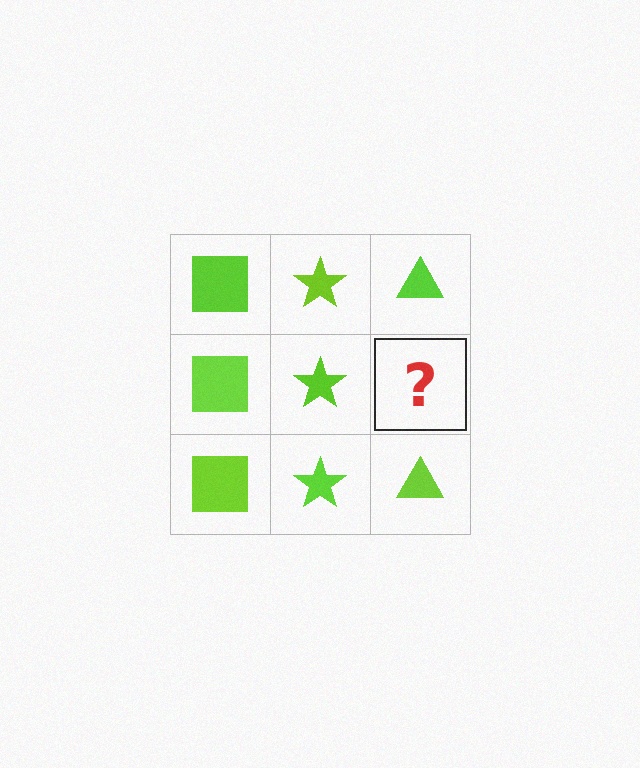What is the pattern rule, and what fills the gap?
The rule is that each column has a consistent shape. The gap should be filled with a lime triangle.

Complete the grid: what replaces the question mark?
The question mark should be replaced with a lime triangle.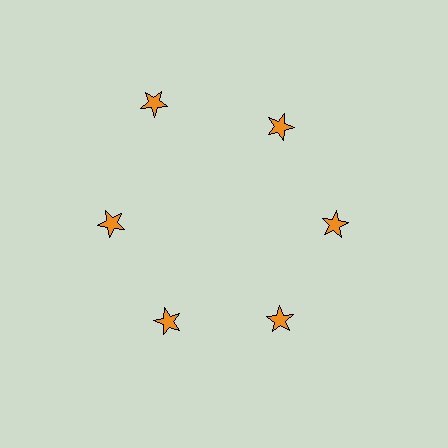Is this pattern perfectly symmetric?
No. The 6 orange stars are arranged in a ring, but one element near the 11 o'clock position is pushed outward from the center, breaking the 6-fold rotational symmetry.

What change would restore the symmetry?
The symmetry would be restored by moving it inward, back onto the ring so that all 6 stars sit at equal angles and equal distance from the center.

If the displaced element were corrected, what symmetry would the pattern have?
It would have 6-fold rotational symmetry — the pattern would map onto itself every 60 degrees.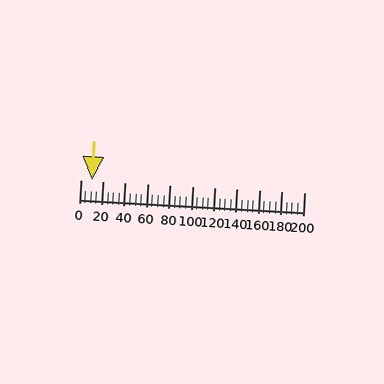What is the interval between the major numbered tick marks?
The major tick marks are spaced 20 units apart.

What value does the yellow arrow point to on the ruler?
The yellow arrow points to approximately 11.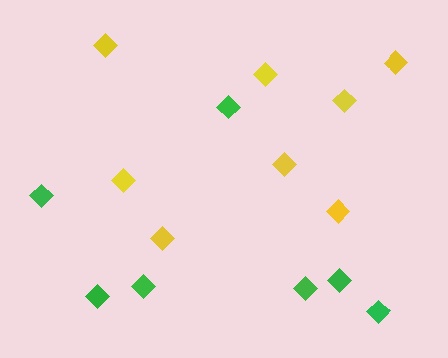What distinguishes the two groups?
There are 2 groups: one group of green diamonds (7) and one group of yellow diamonds (8).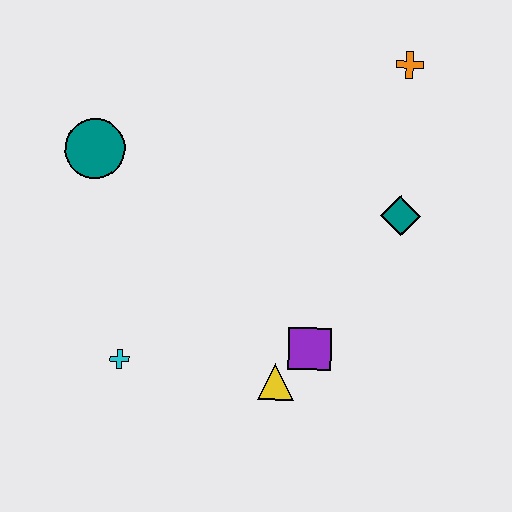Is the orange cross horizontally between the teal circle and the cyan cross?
No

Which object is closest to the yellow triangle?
The purple square is closest to the yellow triangle.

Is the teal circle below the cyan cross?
No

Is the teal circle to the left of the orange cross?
Yes